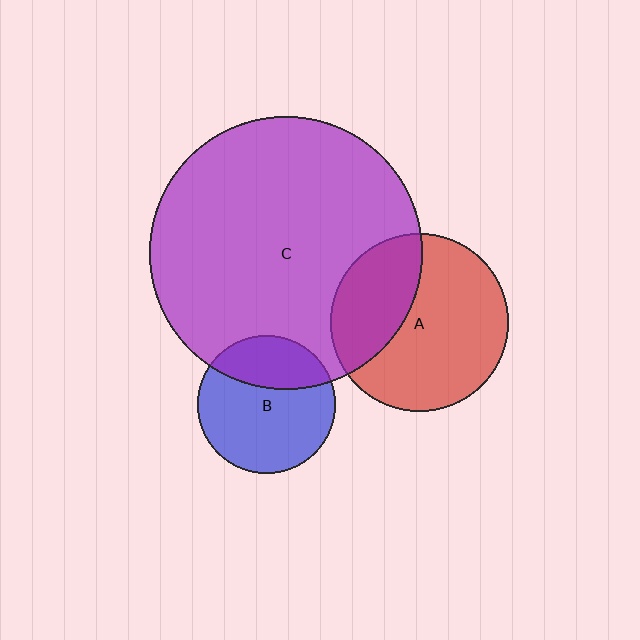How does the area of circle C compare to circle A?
Approximately 2.3 times.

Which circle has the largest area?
Circle C (purple).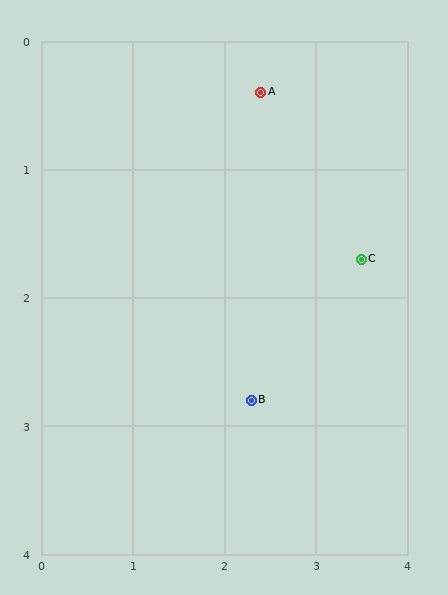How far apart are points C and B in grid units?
Points C and B are about 1.6 grid units apart.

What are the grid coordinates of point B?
Point B is at approximately (2.3, 2.8).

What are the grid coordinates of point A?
Point A is at approximately (2.4, 0.4).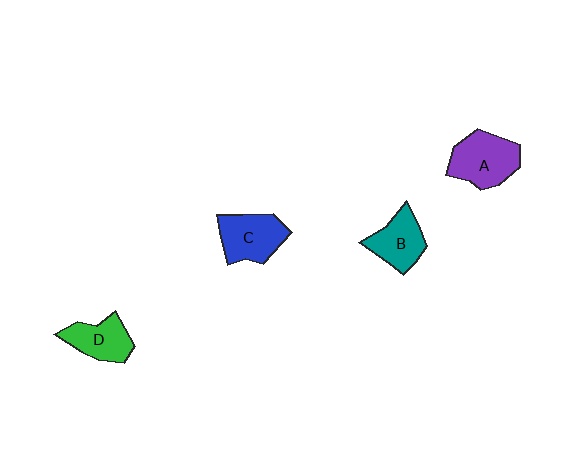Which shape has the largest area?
Shape A (purple).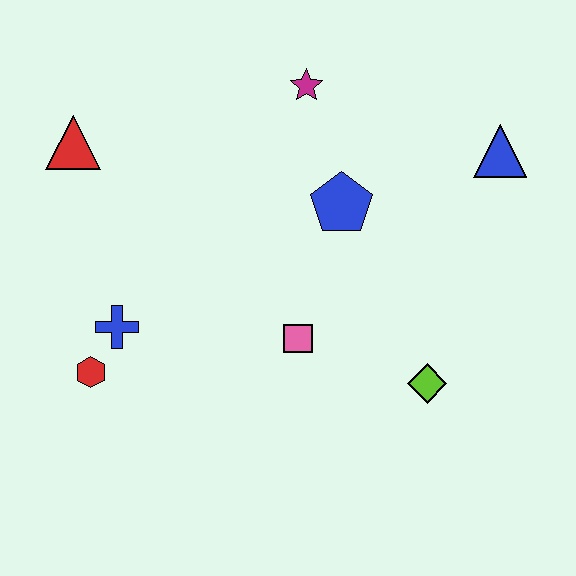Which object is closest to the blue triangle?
The blue pentagon is closest to the blue triangle.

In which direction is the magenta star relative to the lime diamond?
The magenta star is above the lime diamond.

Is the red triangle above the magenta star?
No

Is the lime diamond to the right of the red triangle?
Yes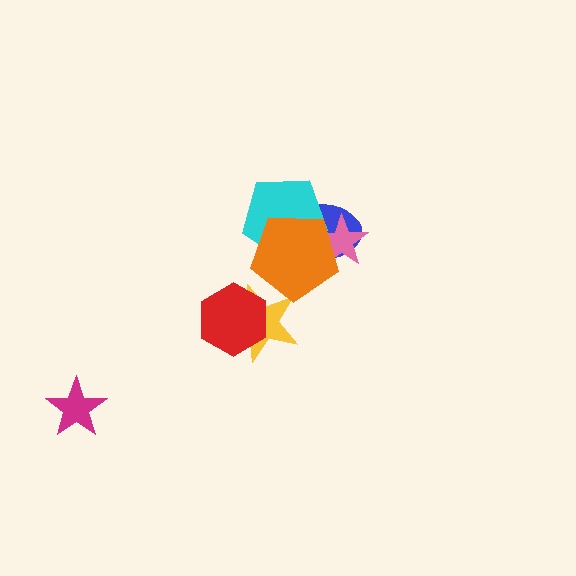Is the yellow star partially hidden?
Yes, it is partially covered by another shape.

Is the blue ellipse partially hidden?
Yes, it is partially covered by another shape.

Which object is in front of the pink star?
The orange pentagon is in front of the pink star.